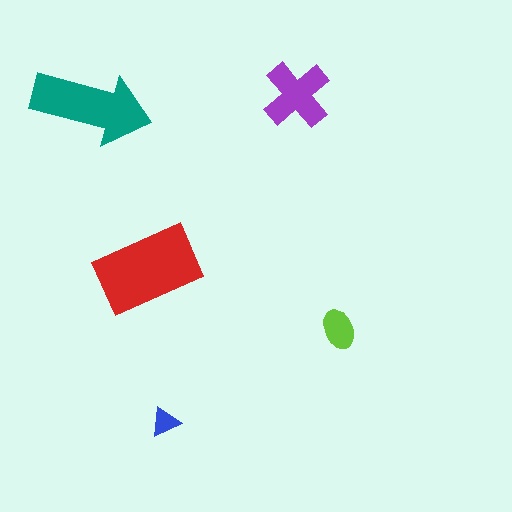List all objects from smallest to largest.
The blue triangle, the lime ellipse, the purple cross, the teal arrow, the red rectangle.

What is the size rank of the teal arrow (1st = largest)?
2nd.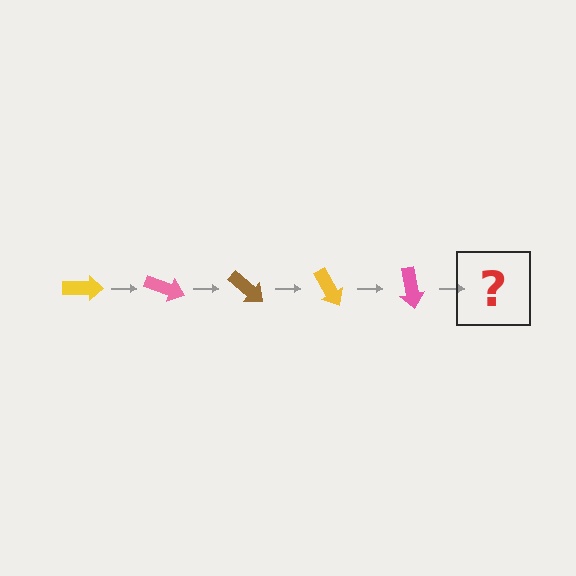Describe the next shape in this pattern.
It should be a brown arrow, rotated 100 degrees from the start.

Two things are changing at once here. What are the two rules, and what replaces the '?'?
The two rules are that it rotates 20 degrees each step and the color cycles through yellow, pink, and brown. The '?' should be a brown arrow, rotated 100 degrees from the start.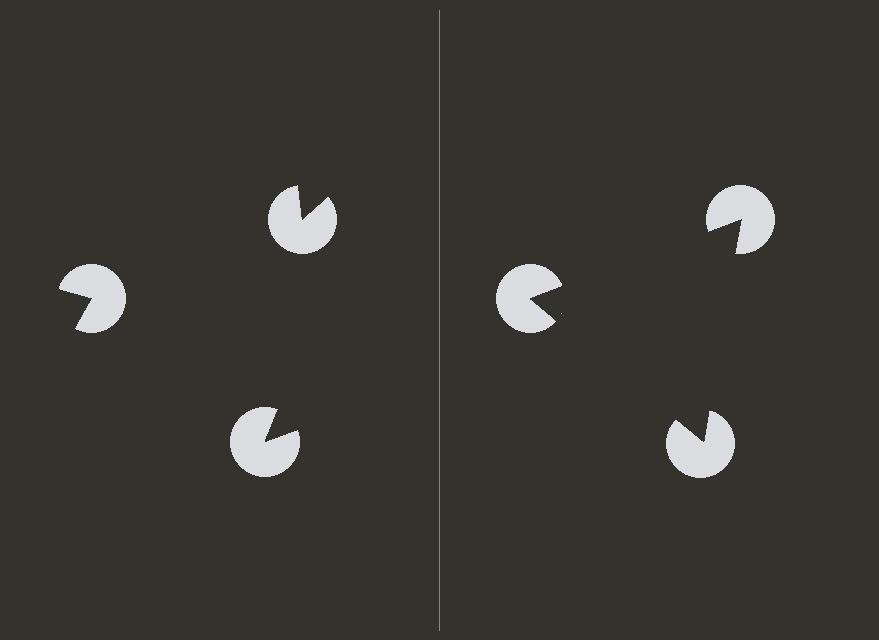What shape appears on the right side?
An illusory triangle.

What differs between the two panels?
The pac-man discs are positioned identically on both sides; only the wedge orientations differ. On the right they align to a triangle; on the left they are misaligned.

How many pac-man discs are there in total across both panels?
6 — 3 on each side.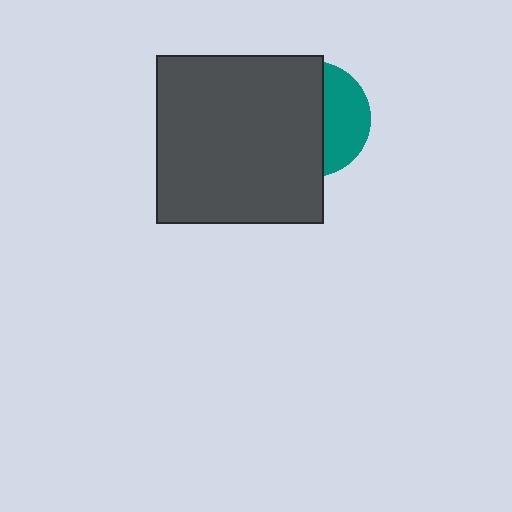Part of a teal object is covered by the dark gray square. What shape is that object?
It is a circle.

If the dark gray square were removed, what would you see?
You would see the complete teal circle.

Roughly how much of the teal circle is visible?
A small part of it is visible (roughly 38%).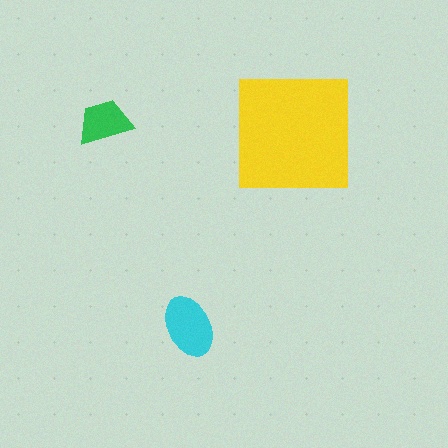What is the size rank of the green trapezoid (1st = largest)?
3rd.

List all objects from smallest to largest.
The green trapezoid, the cyan ellipse, the yellow square.